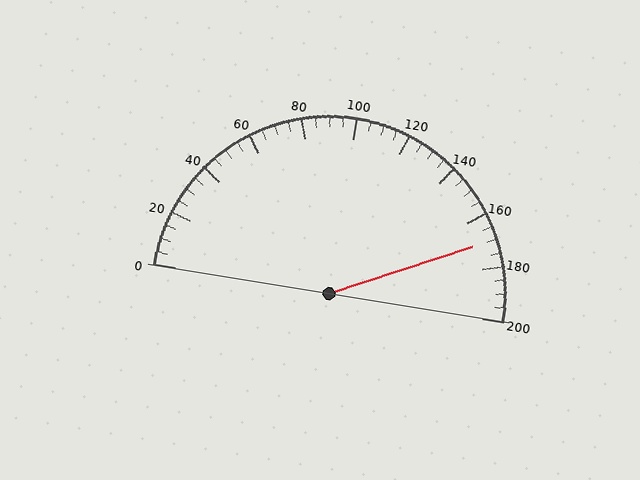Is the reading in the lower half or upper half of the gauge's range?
The reading is in the upper half of the range (0 to 200).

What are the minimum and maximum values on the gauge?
The gauge ranges from 0 to 200.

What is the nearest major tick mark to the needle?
The nearest major tick mark is 160.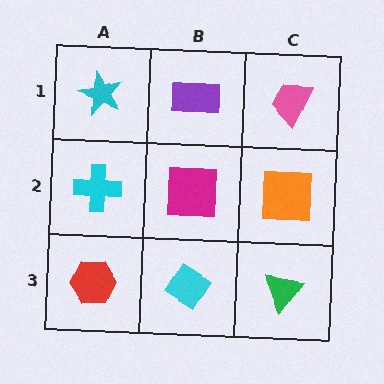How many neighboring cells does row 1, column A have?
2.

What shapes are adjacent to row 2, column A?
A cyan star (row 1, column A), a red hexagon (row 3, column A), a magenta square (row 2, column B).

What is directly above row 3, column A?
A cyan cross.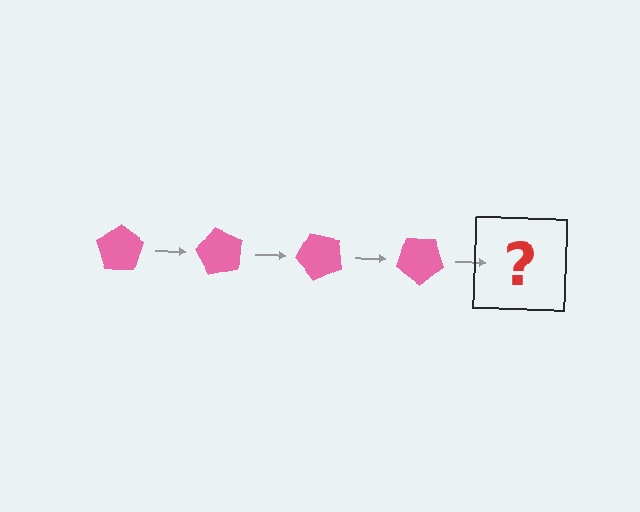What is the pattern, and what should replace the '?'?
The pattern is that the pentagon rotates 60 degrees each step. The '?' should be a pink pentagon rotated 240 degrees.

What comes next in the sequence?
The next element should be a pink pentagon rotated 240 degrees.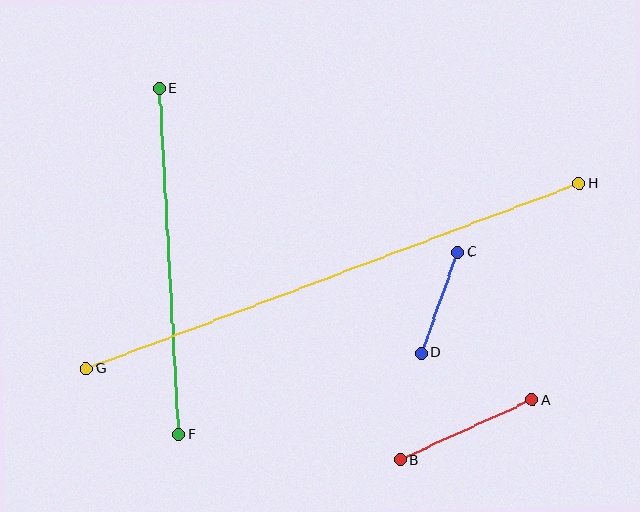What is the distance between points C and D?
The distance is approximately 107 pixels.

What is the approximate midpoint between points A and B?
The midpoint is at approximately (466, 430) pixels.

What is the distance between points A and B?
The distance is approximately 145 pixels.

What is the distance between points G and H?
The distance is approximately 526 pixels.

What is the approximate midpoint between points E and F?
The midpoint is at approximately (169, 261) pixels.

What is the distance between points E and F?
The distance is approximately 347 pixels.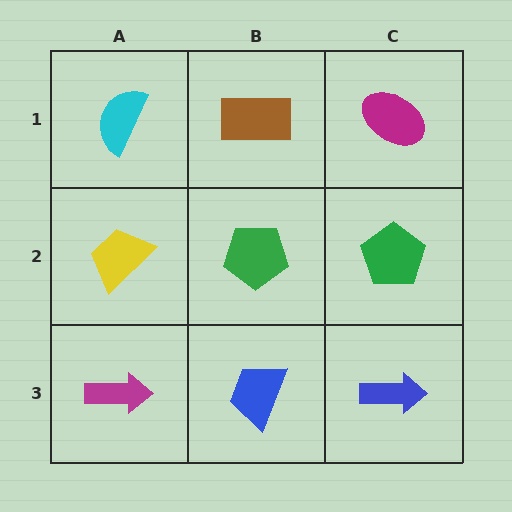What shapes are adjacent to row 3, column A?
A yellow trapezoid (row 2, column A), a blue trapezoid (row 3, column B).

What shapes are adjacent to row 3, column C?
A green pentagon (row 2, column C), a blue trapezoid (row 3, column B).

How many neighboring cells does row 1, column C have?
2.